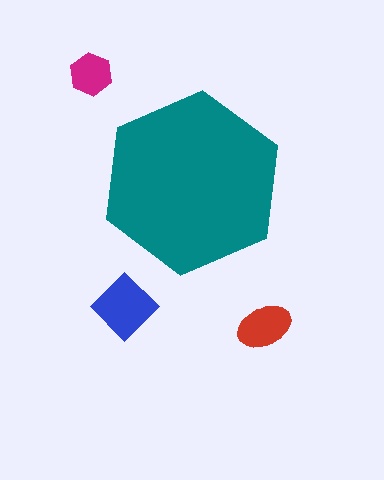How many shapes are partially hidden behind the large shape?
0 shapes are partially hidden.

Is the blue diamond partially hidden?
No, the blue diamond is fully visible.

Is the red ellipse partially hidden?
No, the red ellipse is fully visible.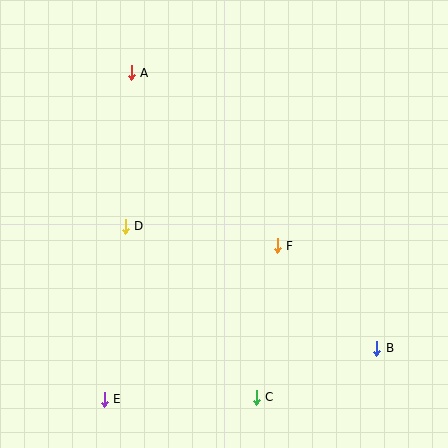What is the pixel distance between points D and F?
The distance between D and F is 153 pixels.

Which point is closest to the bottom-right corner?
Point B is closest to the bottom-right corner.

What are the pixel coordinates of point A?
Point A is at (131, 73).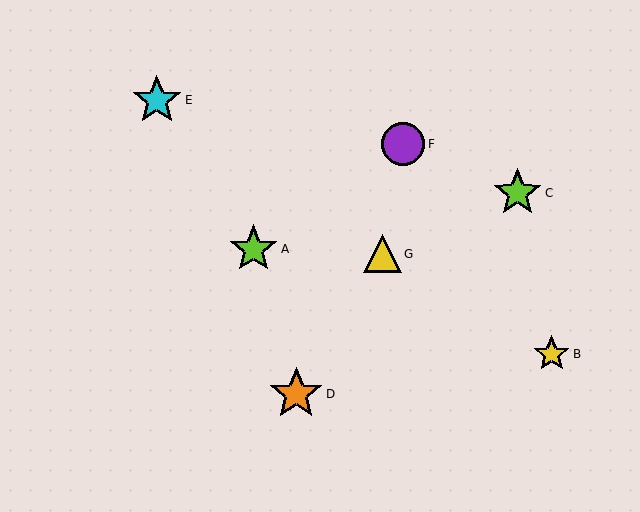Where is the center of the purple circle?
The center of the purple circle is at (403, 144).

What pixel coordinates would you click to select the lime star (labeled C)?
Click at (517, 193) to select the lime star C.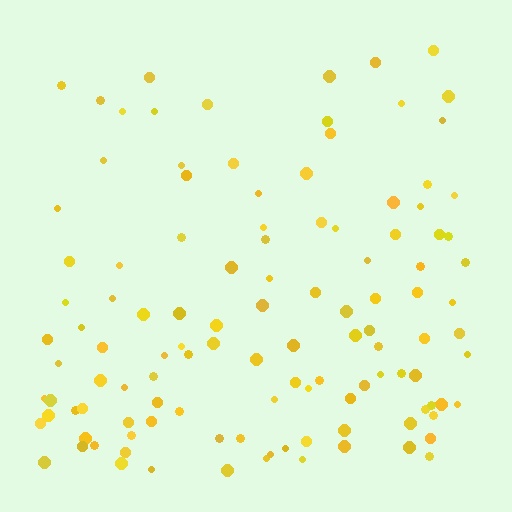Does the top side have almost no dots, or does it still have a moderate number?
Still a moderate number, just noticeably fewer than the bottom.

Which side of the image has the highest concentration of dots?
The bottom.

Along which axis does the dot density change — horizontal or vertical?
Vertical.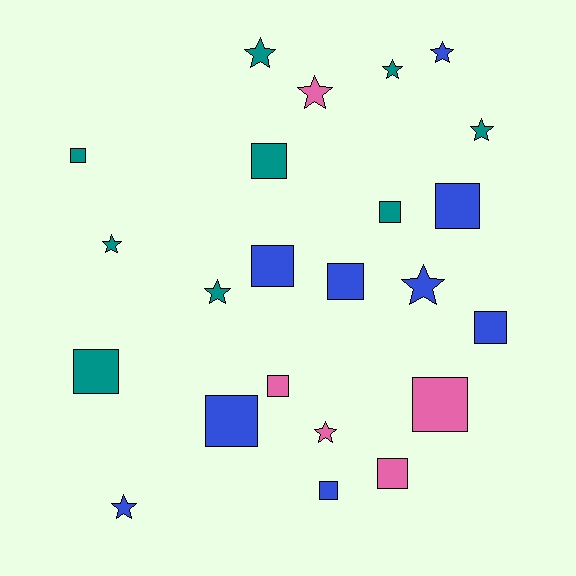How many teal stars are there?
There are 5 teal stars.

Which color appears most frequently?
Teal, with 9 objects.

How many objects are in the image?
There are 23 objects.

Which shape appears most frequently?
Square, with 13 objects.